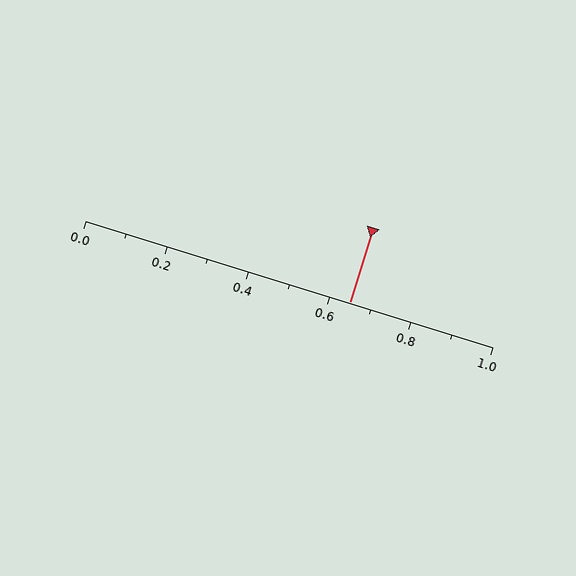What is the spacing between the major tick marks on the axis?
The major ticks are spaced 0.2 apart.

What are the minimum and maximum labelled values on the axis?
The axis runs from 0.0 to 1.0.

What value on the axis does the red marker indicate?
The marker indicates approximately 0.65.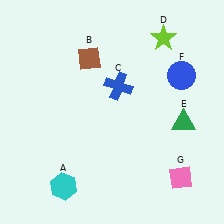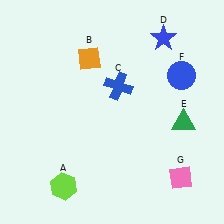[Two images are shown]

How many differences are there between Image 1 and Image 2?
There are 3 differences between the two images.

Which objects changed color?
A changed from cyan to lime. B changed from brown to orange. D changed from lime to blue.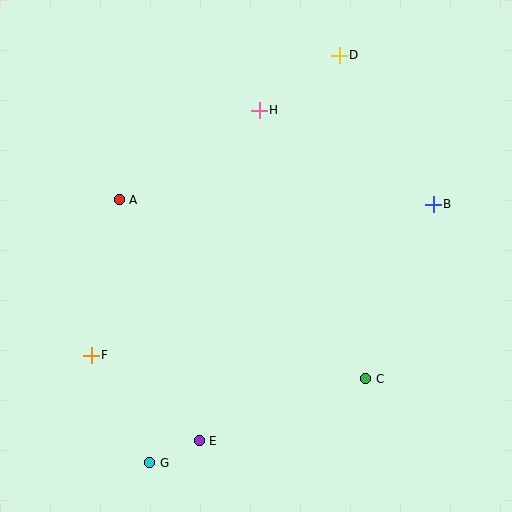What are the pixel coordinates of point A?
Point A is at (119, 200).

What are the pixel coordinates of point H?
Point H is at (259, 110).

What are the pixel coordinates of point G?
Point G is at (150, 463).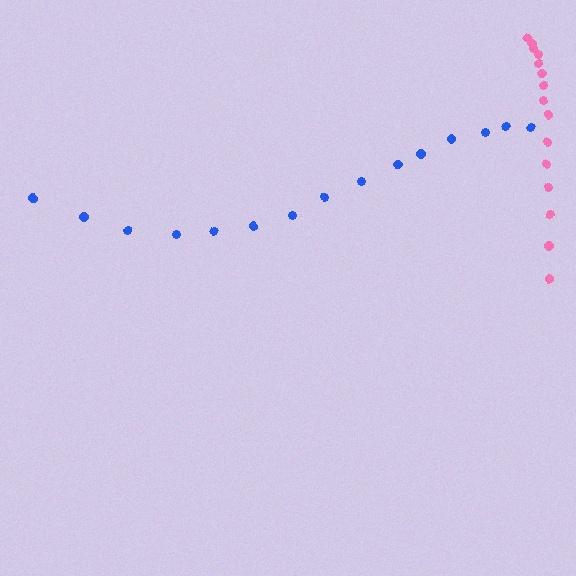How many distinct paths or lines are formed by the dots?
There are 2 distinct paths.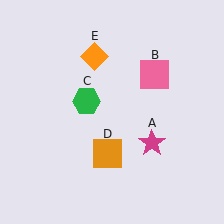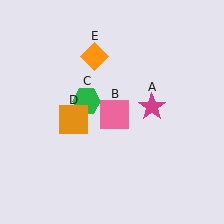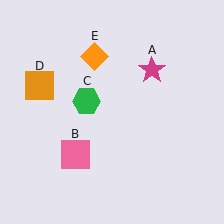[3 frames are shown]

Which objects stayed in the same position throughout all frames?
Green hexagon (object C) and orange diamond (object E) remained stationary.